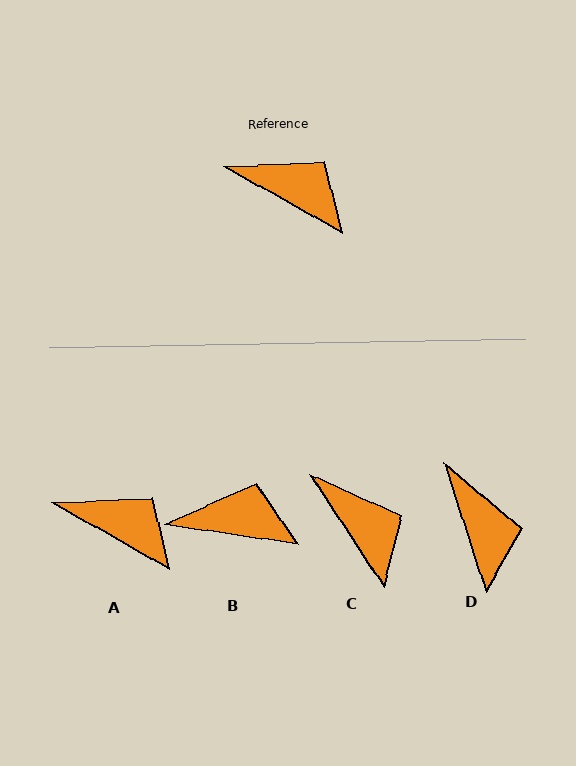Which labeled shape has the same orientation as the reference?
A.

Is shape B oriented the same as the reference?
No, it is off by about 21 degrees.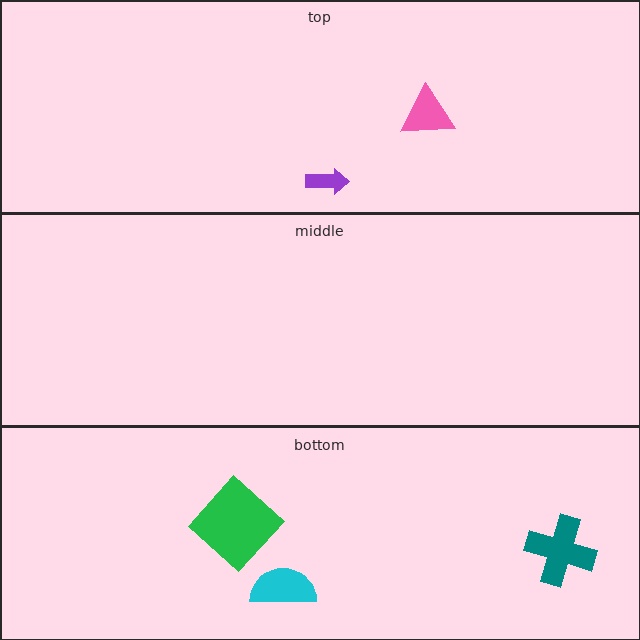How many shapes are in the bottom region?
3.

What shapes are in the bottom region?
The cyan semicircle, the green diamond, the teal cross.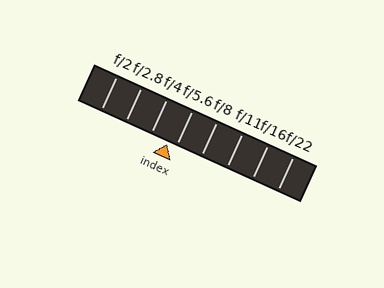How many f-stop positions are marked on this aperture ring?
There are 8 f-stop positions marked.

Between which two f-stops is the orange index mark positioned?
The index mark is between f/4 and f/5.6.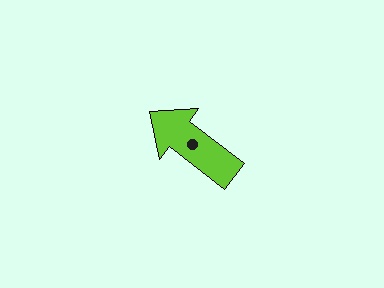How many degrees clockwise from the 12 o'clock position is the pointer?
Approximately 308 degrees.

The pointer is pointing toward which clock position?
Roughly 10 o'clock.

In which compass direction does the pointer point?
Northwest.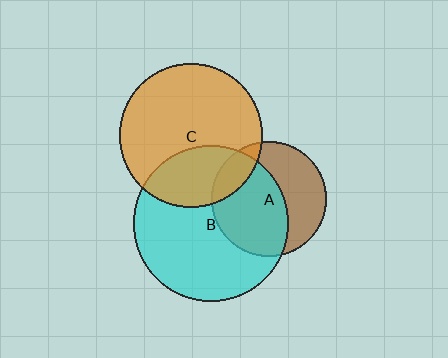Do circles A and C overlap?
Yes.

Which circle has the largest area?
Circle B (cyan).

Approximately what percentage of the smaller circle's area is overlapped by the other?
Approximately 15%.